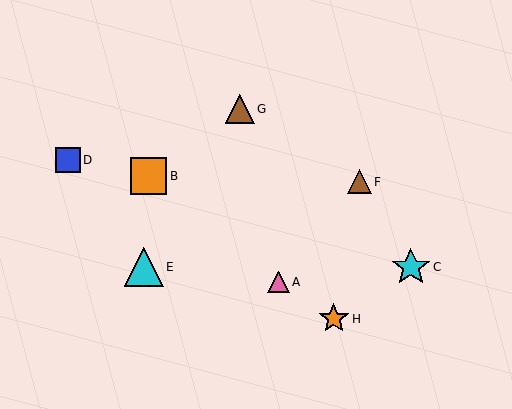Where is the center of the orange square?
The center of the orange square is at (149, 176).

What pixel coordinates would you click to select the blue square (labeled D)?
Click at (68, 160) to select the blue square D.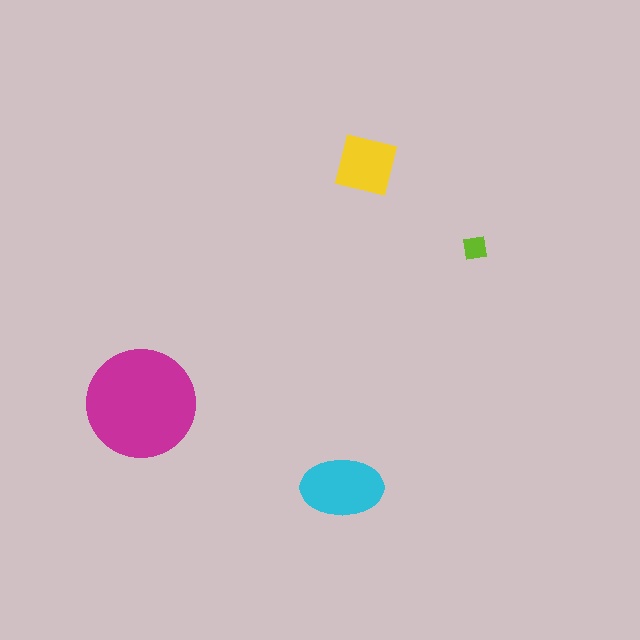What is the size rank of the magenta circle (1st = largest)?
1st.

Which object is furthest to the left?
The magenta circle is leftmost.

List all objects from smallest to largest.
The lime square, the yellow square, the cyan ellipse, the magenta circle.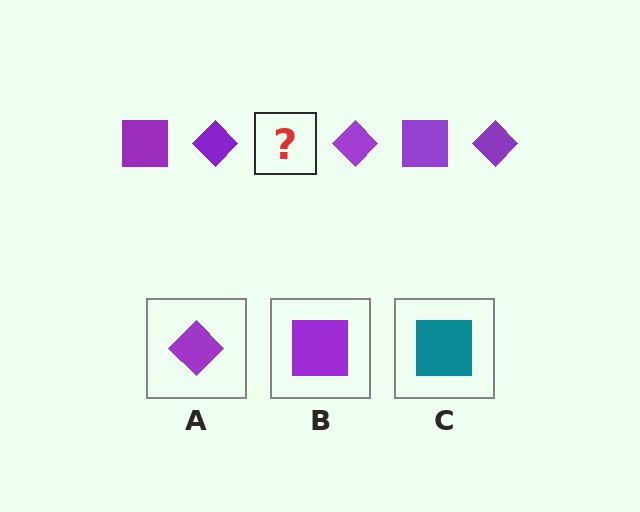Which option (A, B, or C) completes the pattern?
B.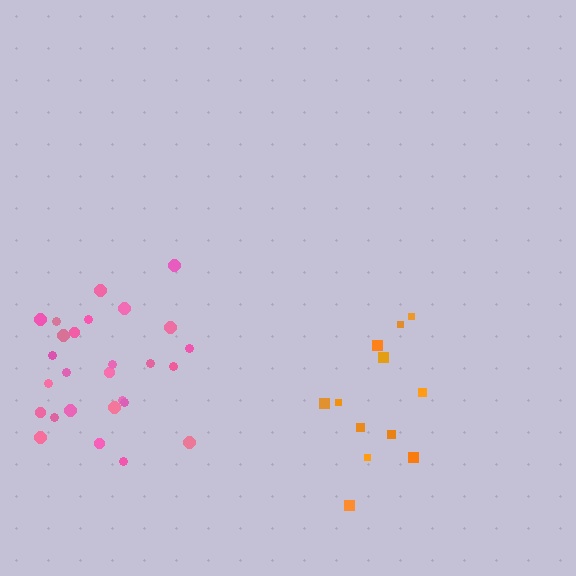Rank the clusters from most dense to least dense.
pink, orange.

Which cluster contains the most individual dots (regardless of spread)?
Pink (27).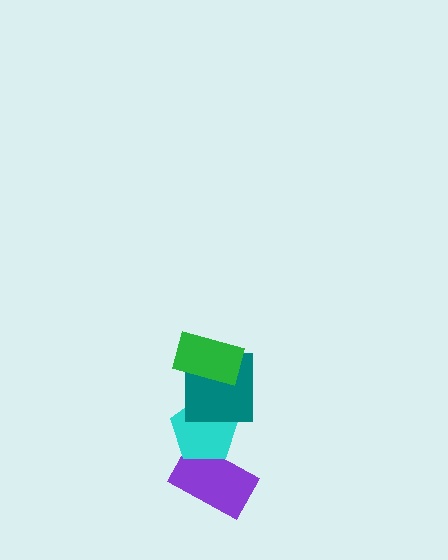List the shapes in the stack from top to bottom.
From top to bottom: the green rectangle, the teal square, the cyan pentagon, the purple rectangle.